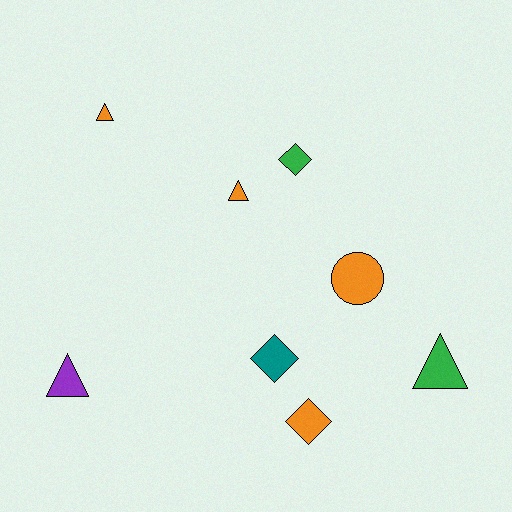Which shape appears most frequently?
Triangle, with 4 objects.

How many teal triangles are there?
There are no teal triangles.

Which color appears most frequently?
Orange, with 4 objects.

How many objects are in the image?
There are 8 objects.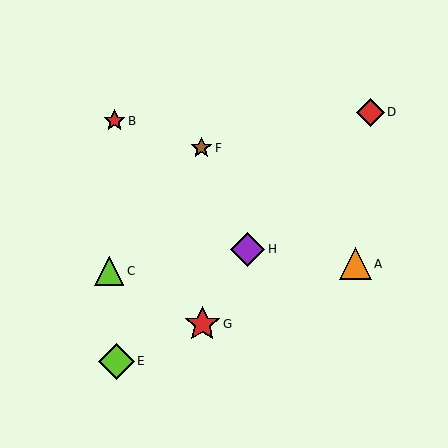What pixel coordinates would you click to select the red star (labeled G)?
Click at (202, 324) to select the red star G.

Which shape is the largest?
The red star (labeled G) is the largest.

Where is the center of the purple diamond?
The center of the purple diamond is at (248, 249).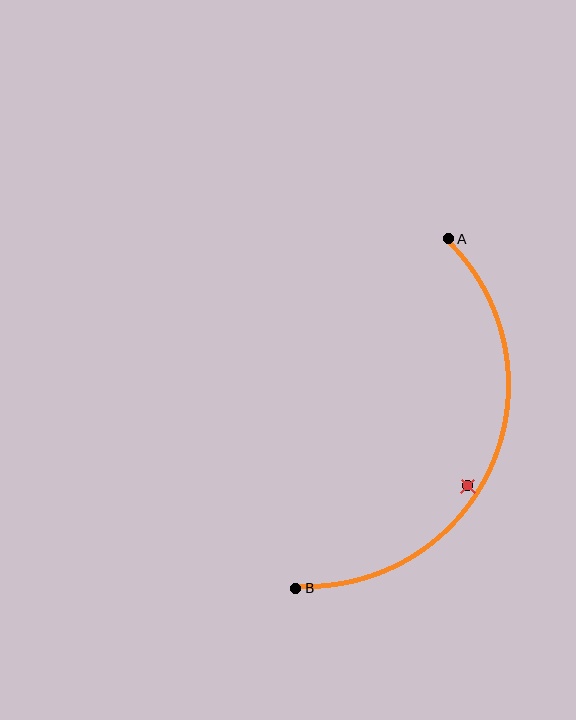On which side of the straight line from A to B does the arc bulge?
The arc bulges to the right of the straight line connecting A and B.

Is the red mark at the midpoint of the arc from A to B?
No — the red mark does not lie on the arc at all. It sits slightly inside the curve.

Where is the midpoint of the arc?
The arc midpoint is the point on the curve farthest from the straight line joining A and B. It sits to the right of that line.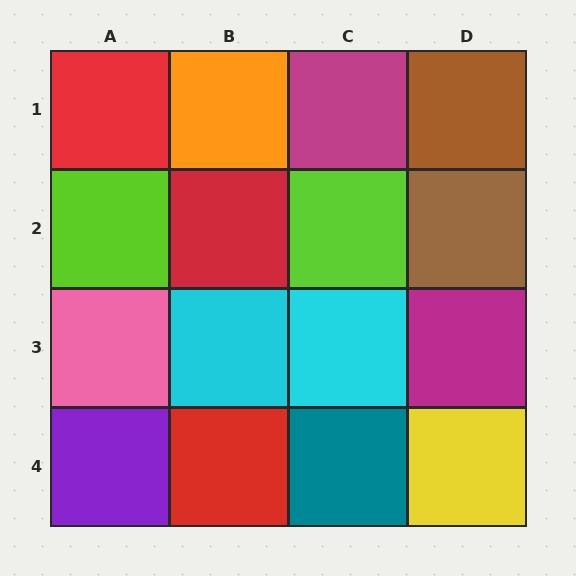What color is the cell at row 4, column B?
Red.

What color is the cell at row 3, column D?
Magenta.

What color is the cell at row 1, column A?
Red.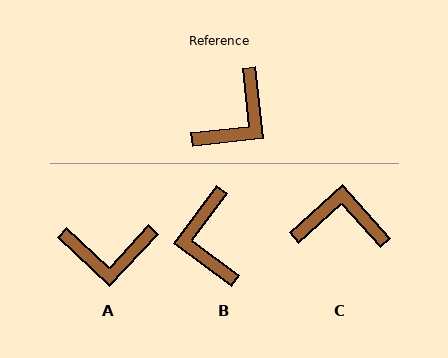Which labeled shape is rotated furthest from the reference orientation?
B, about 133 degrees away.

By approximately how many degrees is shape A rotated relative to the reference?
Approximately 49 degrees clockwise.